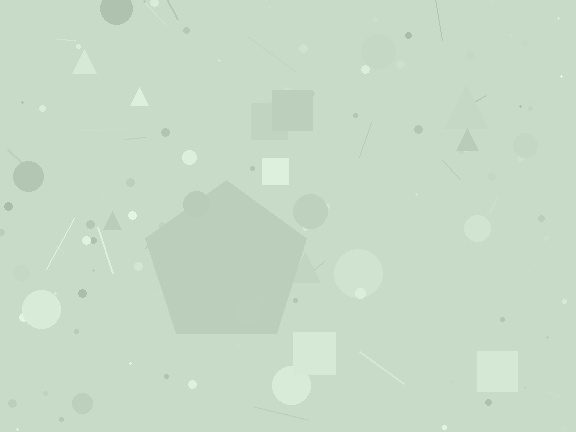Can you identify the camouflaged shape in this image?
The camouflaged shape is a pentagon.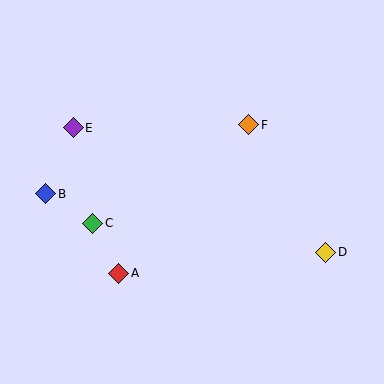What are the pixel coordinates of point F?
Point F is at (249, 125).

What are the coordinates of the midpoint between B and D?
The midpoint between B and D is at (186, 223).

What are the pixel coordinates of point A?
Point A is at (119, 273).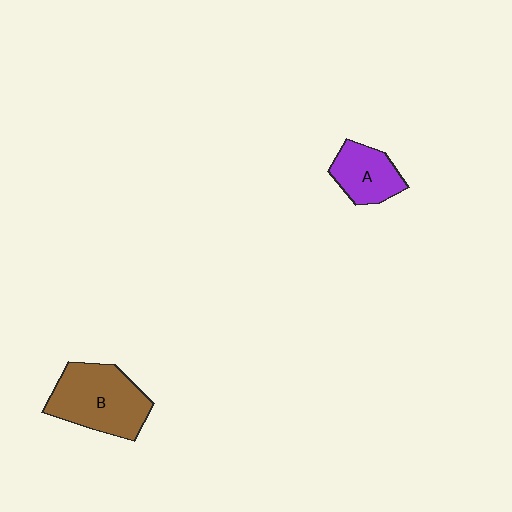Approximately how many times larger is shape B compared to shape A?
Approximately 1.7 times.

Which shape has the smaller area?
Shape A (purple).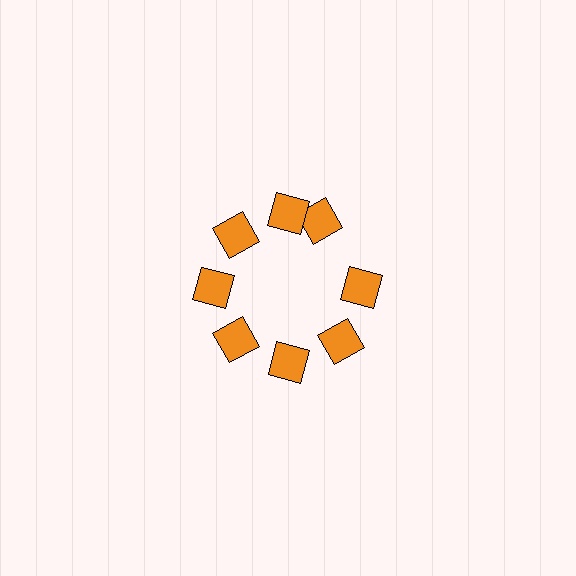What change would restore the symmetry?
The symmetry would be restored by rotating it back into even spacing with its neighbors so that all 8 diamonds sit at equal angles and equal distance from the center.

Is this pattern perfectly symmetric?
No. The 8 orange diamonds are arranged in a ring, but one element near the 2 o'clock position is rotated out of alignment along the ring, breaking the 8-fold rotational symmetry.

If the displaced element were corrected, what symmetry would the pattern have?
It would have 8-fold rotational symmetry — the pattern would map onto itself every 45 degrees.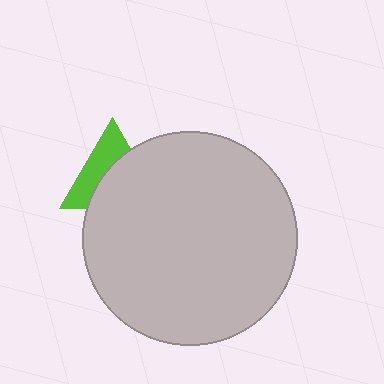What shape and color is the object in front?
The object in front is a light gray circle.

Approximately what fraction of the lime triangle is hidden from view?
Roughly 56% of the lime triangle is hidden behind the light gray circle.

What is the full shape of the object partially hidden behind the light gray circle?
The partially hidden object is a lime triangle.